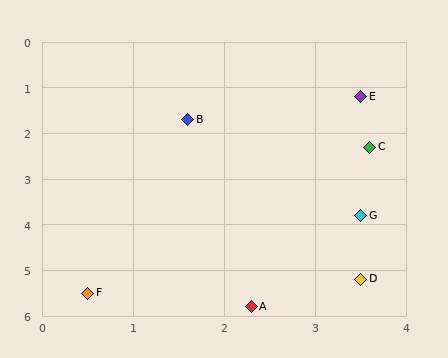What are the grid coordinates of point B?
Point B is at approximately (1.6, 1.7).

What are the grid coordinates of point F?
Point F is at approximately (0.5, 5.5).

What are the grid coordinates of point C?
Point C is at approximately (3.6, 2.3).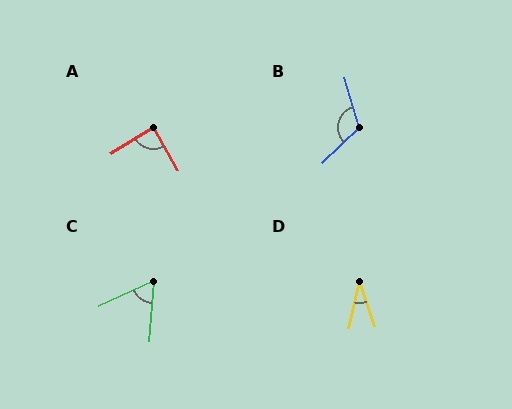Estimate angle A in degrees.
Approximately 87 degrees.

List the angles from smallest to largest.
D (31°), C (61°), A (87°), B (117°).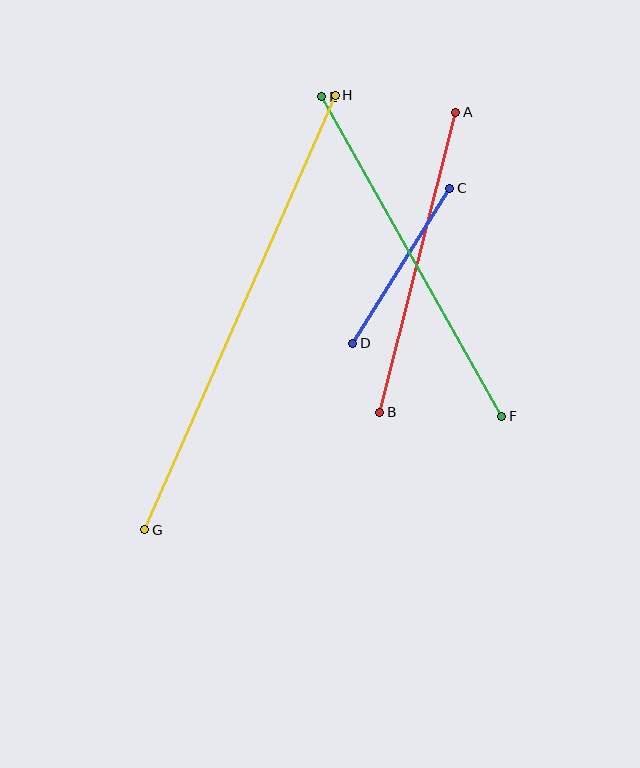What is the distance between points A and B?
The distance is approximately 310 pixels.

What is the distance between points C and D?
The distance is approximately 183 pixels.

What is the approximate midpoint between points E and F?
The midpoint is at approximately (412, 257) pixels.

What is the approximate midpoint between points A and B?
The midpoint is at approximately (418, 262) pixels.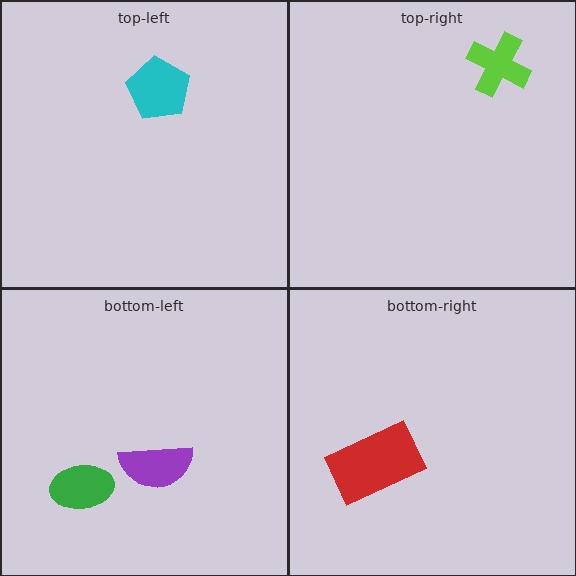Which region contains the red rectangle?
The bottom-right region.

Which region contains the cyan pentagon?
The top-left region.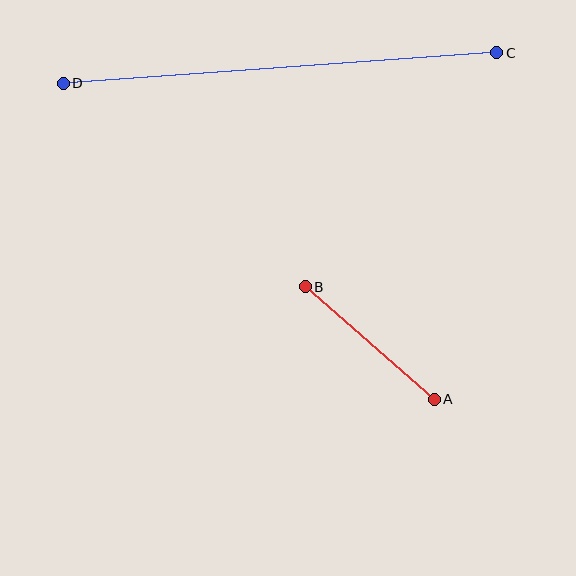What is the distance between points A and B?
The distance is approximately 171 pixels.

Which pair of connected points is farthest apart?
Points C and D are farthest apart.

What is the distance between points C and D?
The distance is approximately 435 pixels.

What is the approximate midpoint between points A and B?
The midpoint is at approximately (370, 343) pixels.